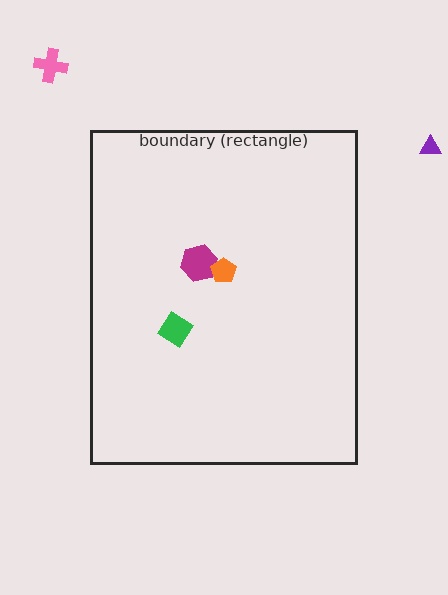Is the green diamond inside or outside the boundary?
Inside.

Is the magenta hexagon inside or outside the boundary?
Inside.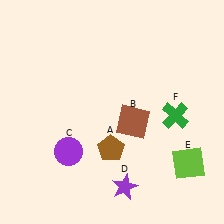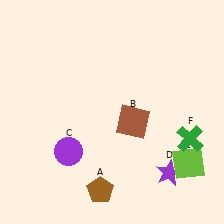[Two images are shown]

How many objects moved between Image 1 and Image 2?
3 objects moved between the two images.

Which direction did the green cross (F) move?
The green cross (F) moved down.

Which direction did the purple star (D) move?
The purple star (D) moved right.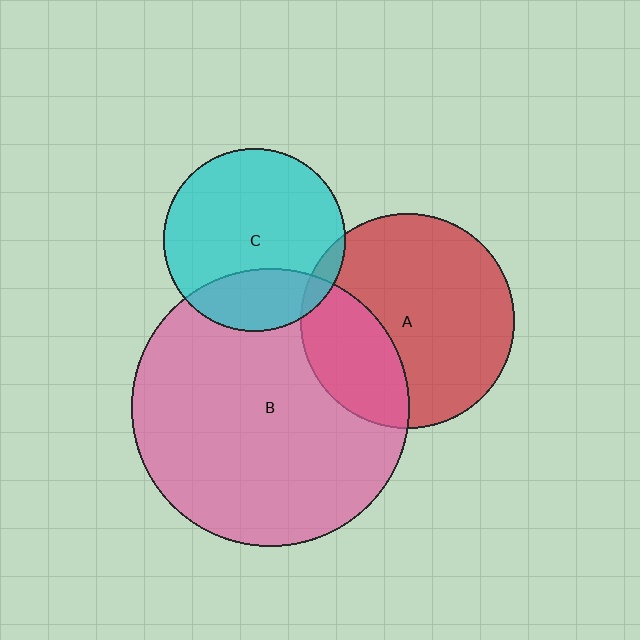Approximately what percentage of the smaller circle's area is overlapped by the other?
Approximately 25%.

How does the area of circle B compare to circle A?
Approximately 1.7 times.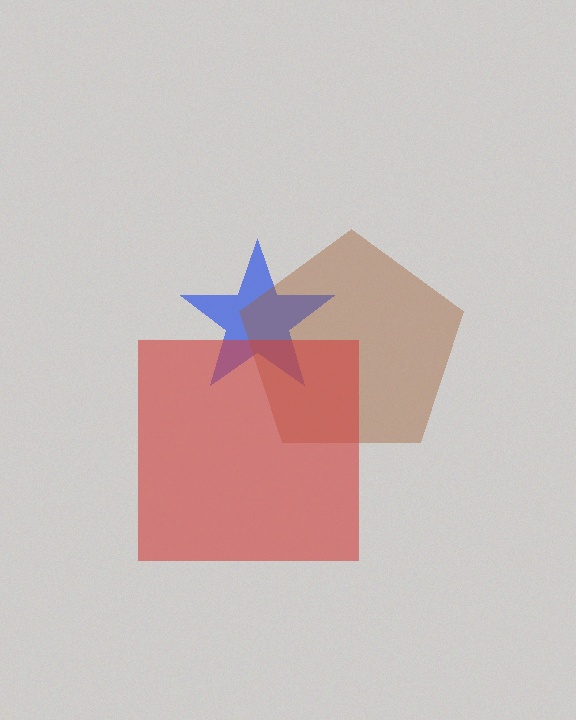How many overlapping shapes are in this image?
There are 3 overlapping shapes in the image.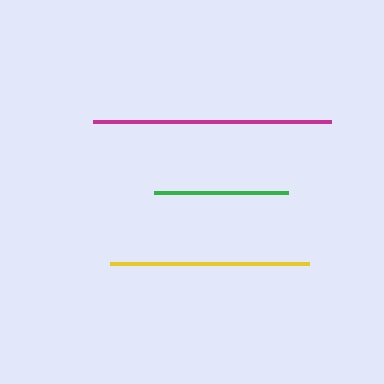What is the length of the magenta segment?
The magenta segment is approximately 238 pixels long.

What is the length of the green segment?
The green segment is approximately 134 pixels long.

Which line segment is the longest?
The magenta line is the longest at approximately 238 pixels.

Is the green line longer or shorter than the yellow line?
The yellow line is longer than the green line.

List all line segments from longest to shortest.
From longest to shortest: magenta, yellow, green.